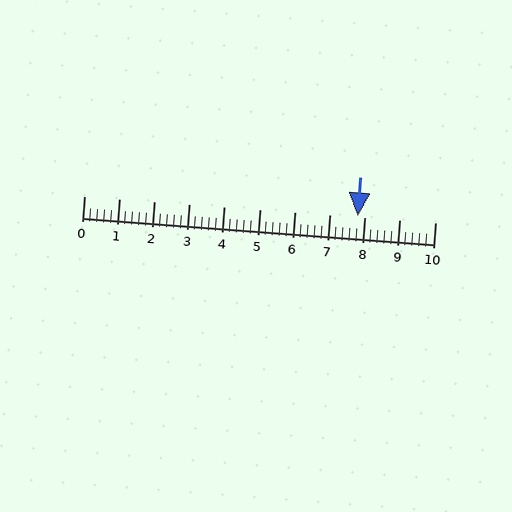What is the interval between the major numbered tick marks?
The major tick marks are spaced 1 units apart.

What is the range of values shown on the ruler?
The ruler shows values from 0 to 10.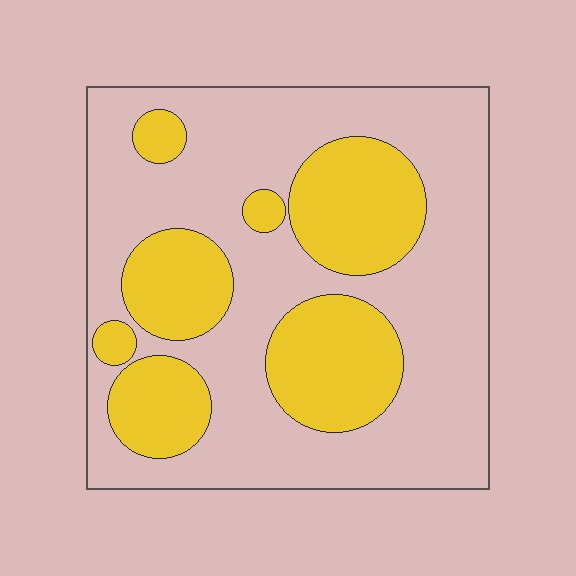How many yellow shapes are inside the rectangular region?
7.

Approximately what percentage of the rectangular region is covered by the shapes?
Approximately 35%.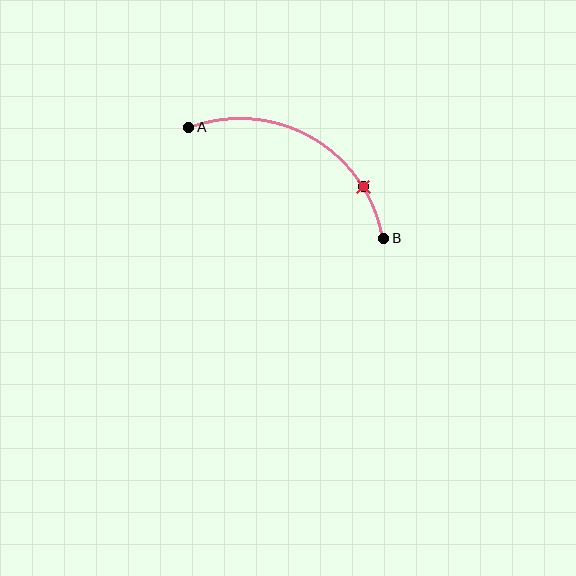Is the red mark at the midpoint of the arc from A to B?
No. The red mark lies on the arc but is closer to endpoint B. The arc midpoint would be at the point on the curve equidistant along the arc from both A and B.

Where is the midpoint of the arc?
The arc midpoint is the point on the curve farthest from the straight line joining A and B. It sits above that line.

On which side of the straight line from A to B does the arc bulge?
The arc bulges above the straight line connecting A and B.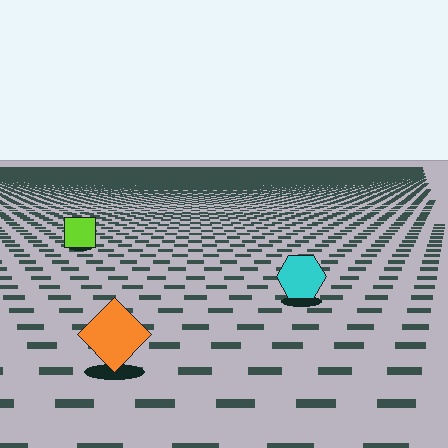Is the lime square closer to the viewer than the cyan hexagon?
No. The cyan hexagon is closer — you can tell from the texture gradient: the ground texture is coarser near it.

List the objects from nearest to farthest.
From nearest to farthest: the orange diamond, the cyan hexagon, the lime square.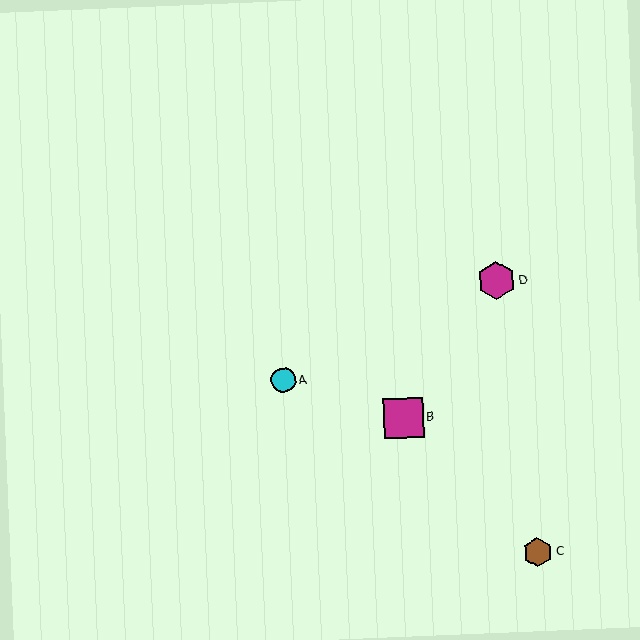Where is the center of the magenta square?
The center of the magenta square is at (404, 418).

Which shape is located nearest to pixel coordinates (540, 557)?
The brown hexagon (labeled C) at (538, 552) is nearest to that location.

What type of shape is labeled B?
Shape B is a magenta square.